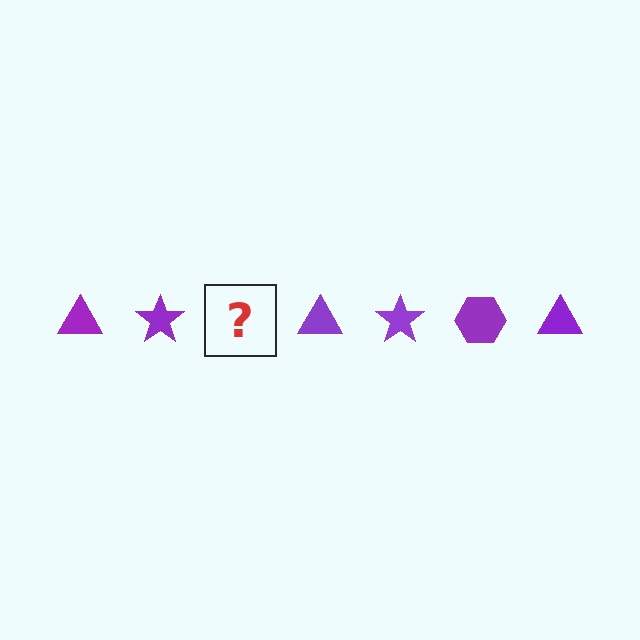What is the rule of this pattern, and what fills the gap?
The rule is that the pattern cycles through triangle, star, hexagon shapes in purple. The gap should be filled with a purple hexagon.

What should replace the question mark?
The question mark should be replaced with a purple hexagon.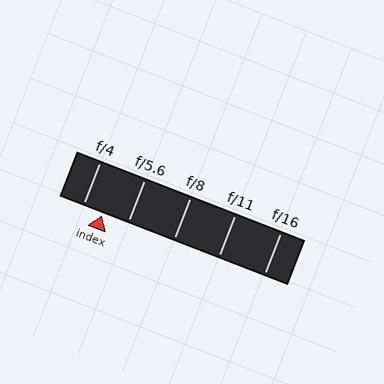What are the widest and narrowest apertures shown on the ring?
The widest aperture shown is f/4 and the narrowest is f/16.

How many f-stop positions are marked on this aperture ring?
There are 5 f-stop positions marked.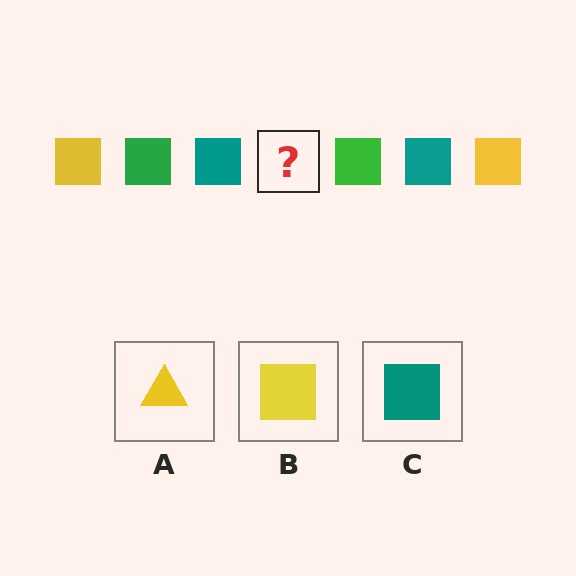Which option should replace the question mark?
Option B.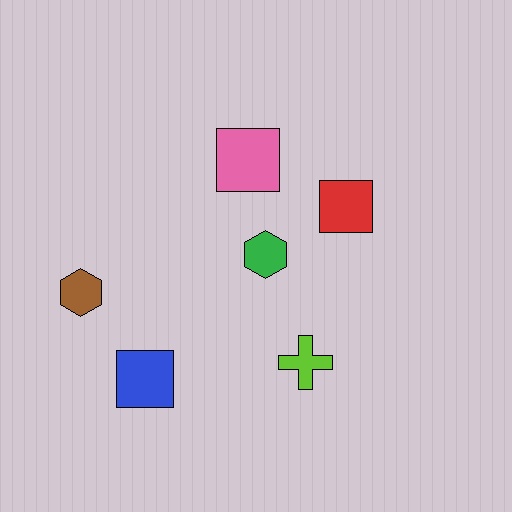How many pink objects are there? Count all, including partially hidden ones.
There is 1 pink object.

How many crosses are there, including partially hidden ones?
There is 1 cross.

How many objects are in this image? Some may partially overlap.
There are 6 objects.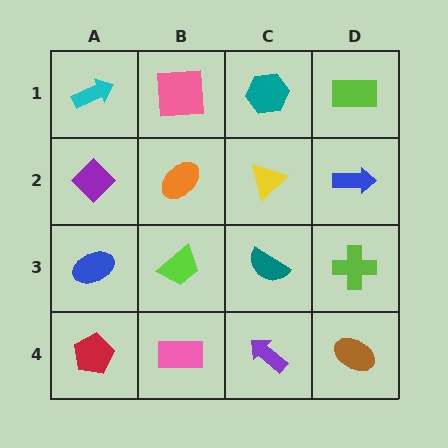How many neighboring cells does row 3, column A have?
3.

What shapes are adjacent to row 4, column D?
A lime cross (row 3, column D), a purple arrow (row 4, column C).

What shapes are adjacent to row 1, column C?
A yellow triangle (row 2, column C), a pink square (row 1, column B), a lime rectangle (row 1, column D).